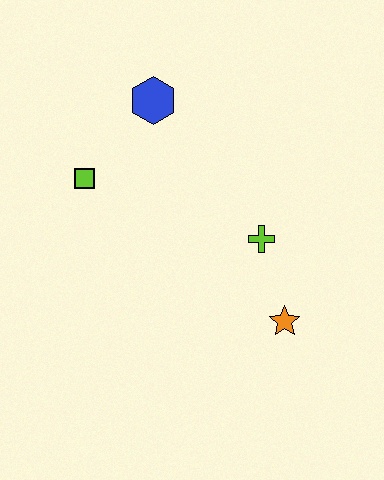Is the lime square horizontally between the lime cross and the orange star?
No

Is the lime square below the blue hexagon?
Yes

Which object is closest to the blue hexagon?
The lime square is closest to the blue hexagon.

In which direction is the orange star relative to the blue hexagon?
The orange star is below the blue hexagon.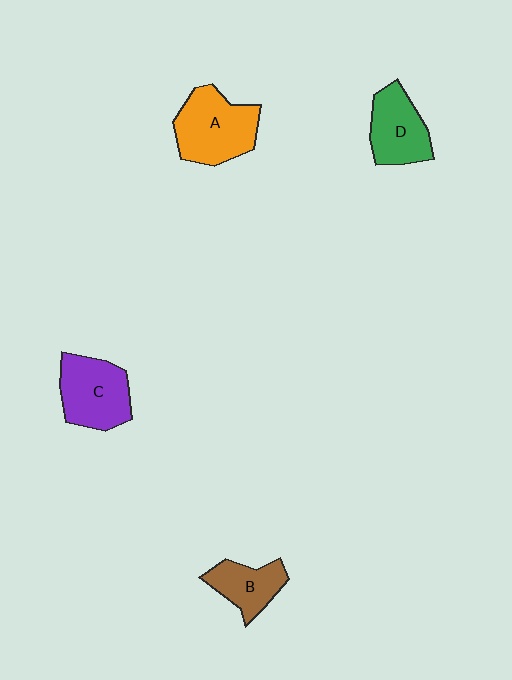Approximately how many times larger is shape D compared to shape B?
Approximately 1.3 times.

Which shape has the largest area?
Shape A (orange).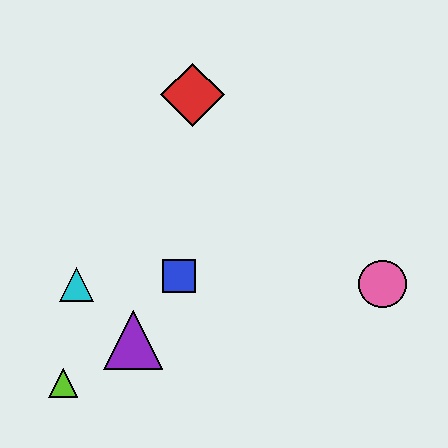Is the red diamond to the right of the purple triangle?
Yes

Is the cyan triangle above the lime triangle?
Yes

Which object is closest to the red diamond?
The blue square is closest to the red diamond.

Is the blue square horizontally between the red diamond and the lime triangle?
Yes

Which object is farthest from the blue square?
The pink circle is farthest from the blue square.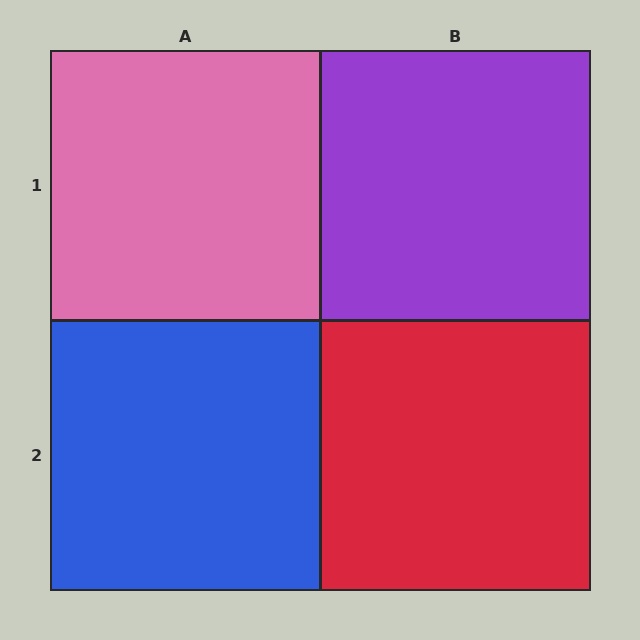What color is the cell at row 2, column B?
Red.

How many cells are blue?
1 cell is blue.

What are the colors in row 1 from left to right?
Pink, purple.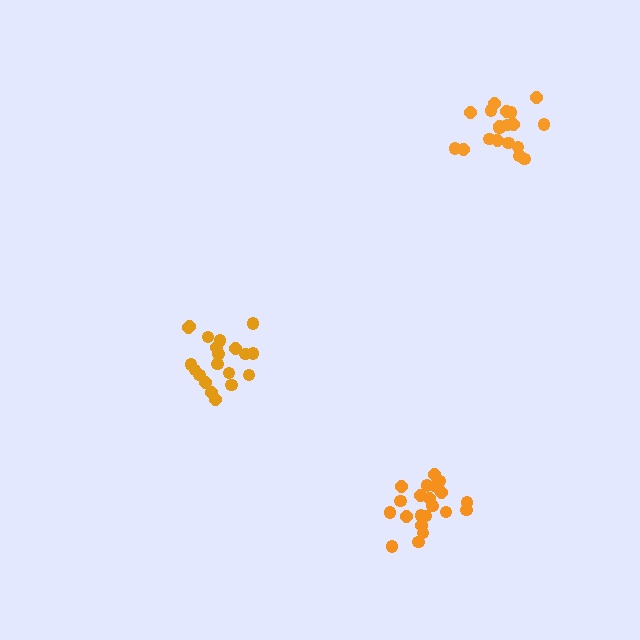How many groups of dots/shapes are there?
There are 3 groups.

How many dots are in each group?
Group 1: 20 dots, Group 2: 21 dots, Group 3: 19 dots (60 total).